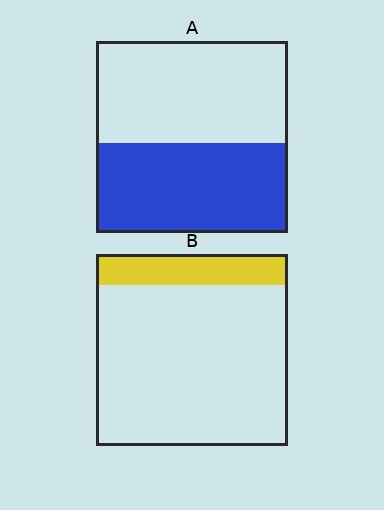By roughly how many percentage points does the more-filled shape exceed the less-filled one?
By roughly 30 percentage points (A over B).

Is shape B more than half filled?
No.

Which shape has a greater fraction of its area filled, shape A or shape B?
Shape A.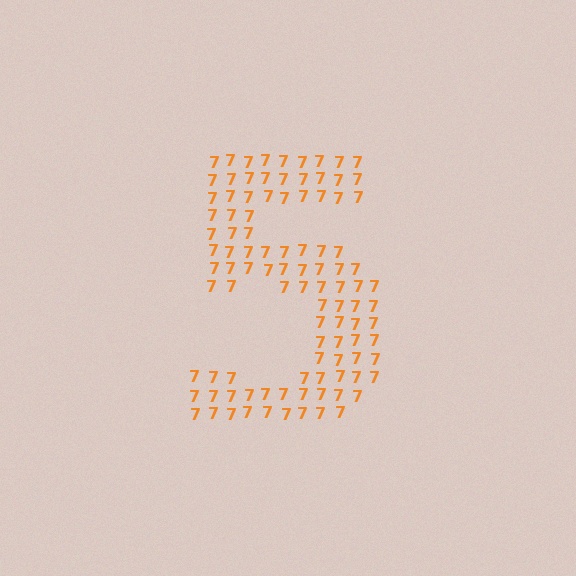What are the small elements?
The small elements are digit 7's.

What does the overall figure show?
The overall figure shows the digit 5.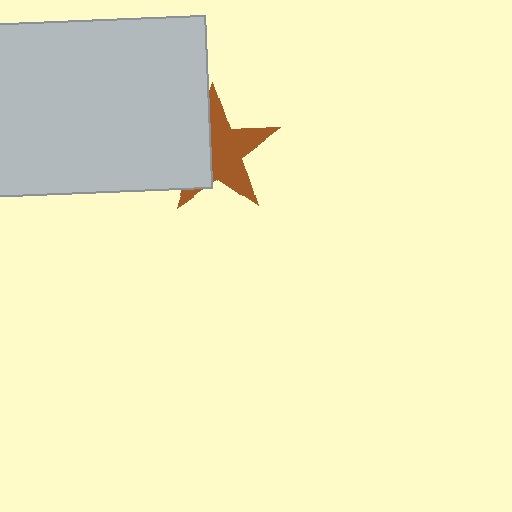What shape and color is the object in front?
The object in front is a light gray rectangle.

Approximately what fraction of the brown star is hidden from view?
Roughly 40% of the brown star is hidden behind the light gray rectangle.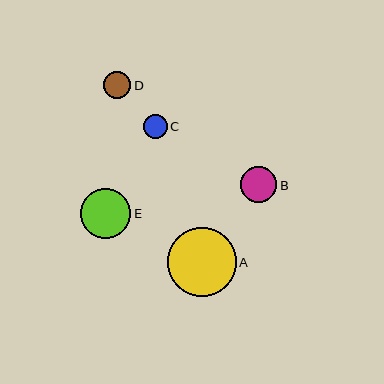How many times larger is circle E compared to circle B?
Circle E is approximately 1.4 times the size of circle B.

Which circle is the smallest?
Circle C is the smallest with a size of approximately 24 pixels.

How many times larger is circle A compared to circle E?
Circle A is approximately 1.4 times the size of circle E.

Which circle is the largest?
Circle A is the largest with a size of approximately 69 pixels.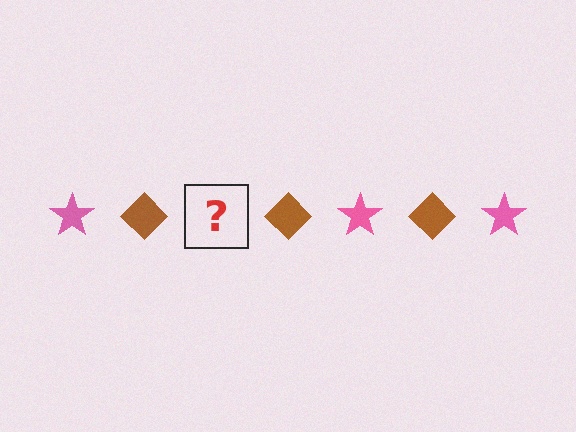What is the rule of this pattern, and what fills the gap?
The rule is that the pattern alternates between pink star and brown diamond. The gap should be filled with a pink star.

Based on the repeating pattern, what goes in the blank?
The blank should be a pink star.